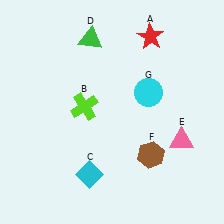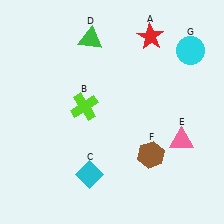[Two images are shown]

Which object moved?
The cyan circle (G) moved up.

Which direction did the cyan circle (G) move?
The cyan circle (G) moved up.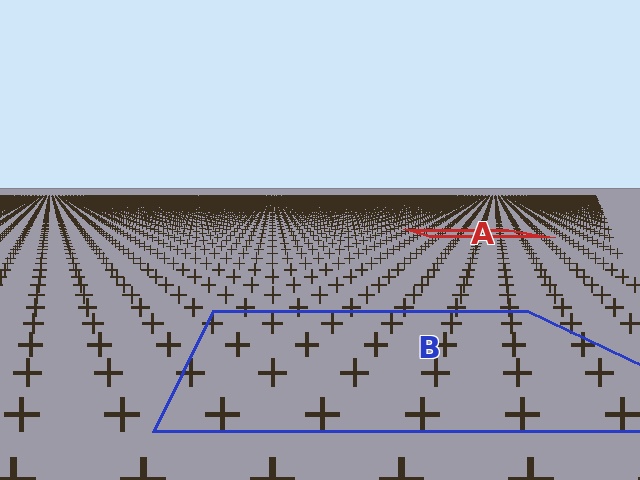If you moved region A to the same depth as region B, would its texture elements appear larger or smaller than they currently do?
They would appear larger. At a closer depth, the same texture elements are projected at a bigger on-screen size.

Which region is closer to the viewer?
Region B is closer. The texture elements there are larger and more spread out.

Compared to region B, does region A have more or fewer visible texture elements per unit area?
Region A has more texture elements per unit area — they are packed more densely because it is farther away.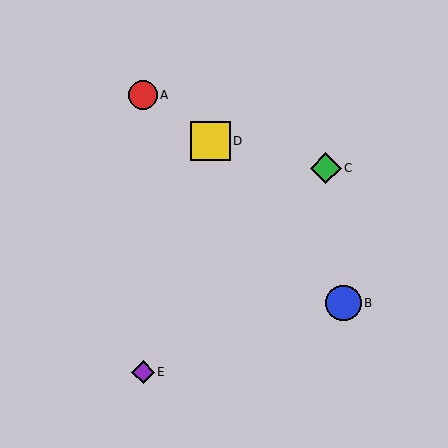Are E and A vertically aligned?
Yes, both are at x≈143.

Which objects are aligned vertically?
Objects A, E are aligned vertically.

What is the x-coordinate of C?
Object C is at x≈326.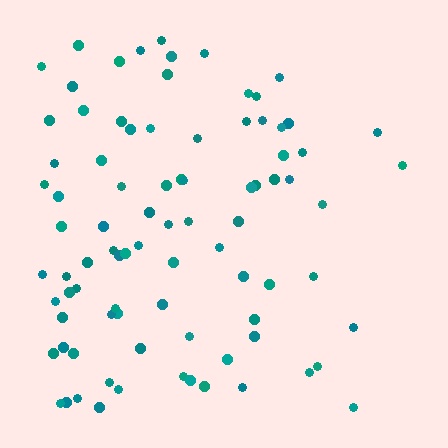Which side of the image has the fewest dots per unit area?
The right.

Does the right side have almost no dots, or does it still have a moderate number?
Still a moderate number, just noticeably fewer than the left.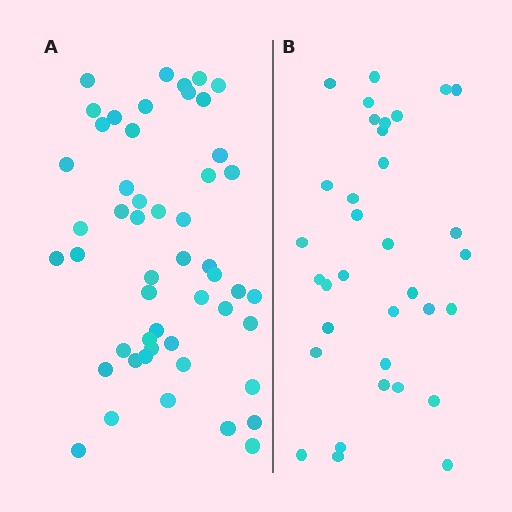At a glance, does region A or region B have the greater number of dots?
Region A (the left region) has more dots.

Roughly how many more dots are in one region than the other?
Region A has approximately 15 more dots than region B.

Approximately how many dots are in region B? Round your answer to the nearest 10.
About 30 dots. (The exact count is 34, which rounds to 30.)